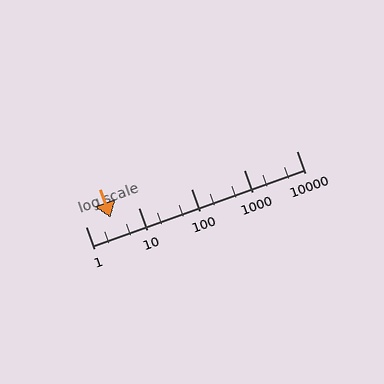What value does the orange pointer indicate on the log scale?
The pointer indicates approximately 3.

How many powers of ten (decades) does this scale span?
The scale spans 4 decades, from 1 to 10000.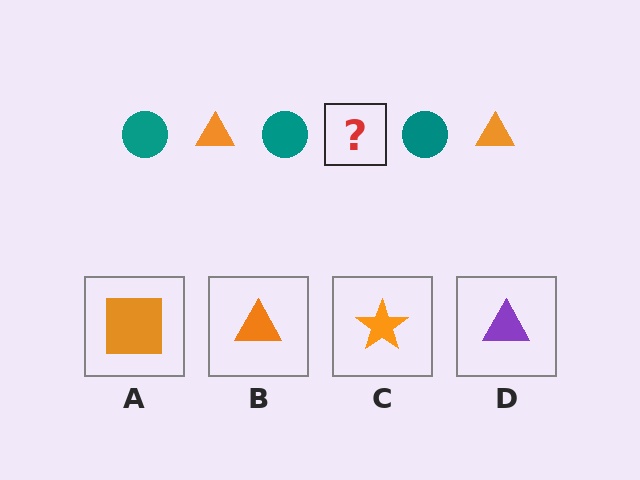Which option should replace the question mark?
Option B.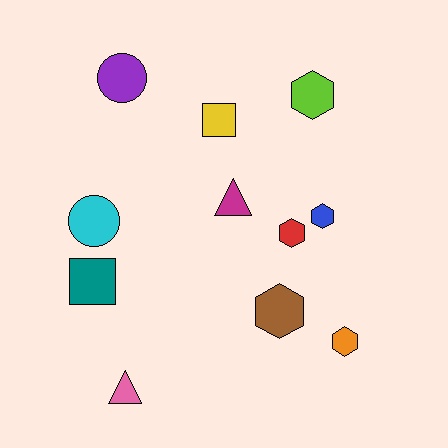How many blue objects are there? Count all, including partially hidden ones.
There is 1 blue object.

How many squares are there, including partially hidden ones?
There are 2 squares.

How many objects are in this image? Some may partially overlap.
There are 11 objects.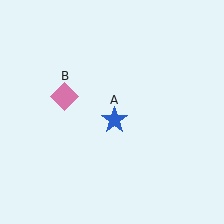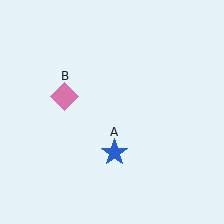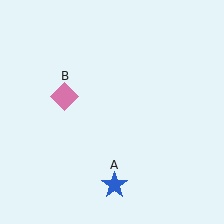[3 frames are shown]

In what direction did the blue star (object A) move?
The blue star (object A) moved down.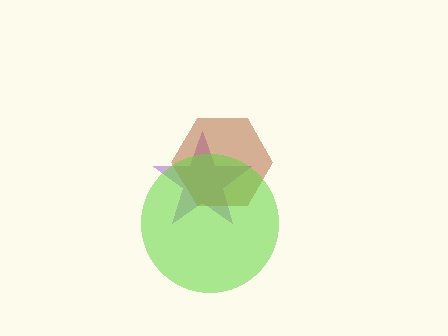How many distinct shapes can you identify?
There are 3 distinct shapes: a purple star, a brown hexagon, a lime circle.